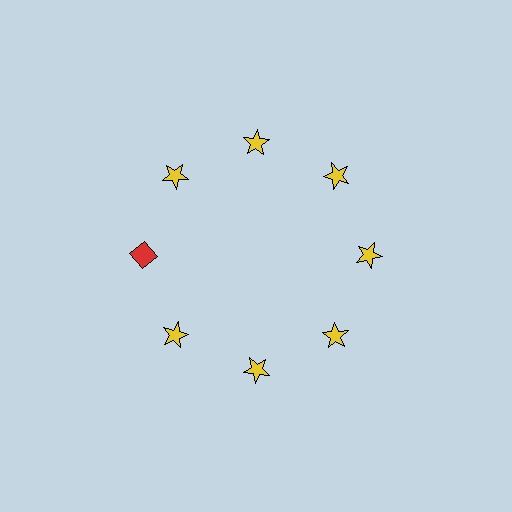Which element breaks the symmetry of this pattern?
The red diamond at roughly the 9 o'clock position breaks the symmetry. All other shapes are yellow stars.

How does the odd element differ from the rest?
It differs in both color (red instead of yellow) and shape (diamond instead of star).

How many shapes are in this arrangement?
There are 8 shapes arranged in a ring pattern.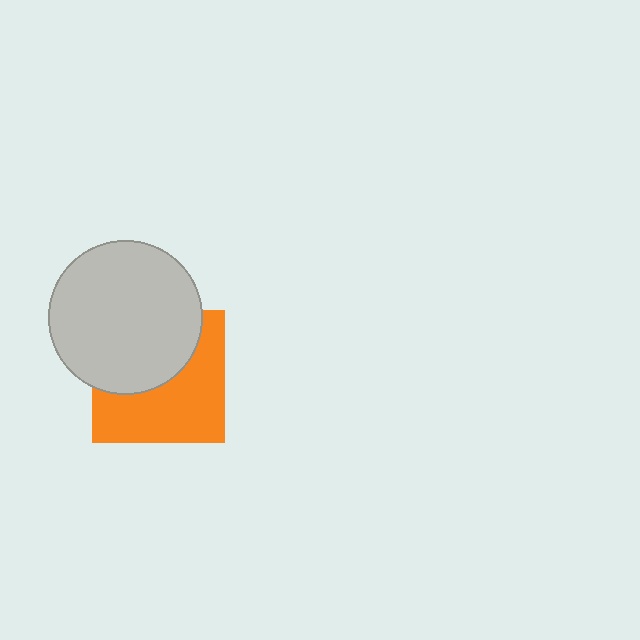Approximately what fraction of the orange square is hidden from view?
Roughly 45% of the orange square is hidden behind the light gray circle.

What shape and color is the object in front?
The object in front is a light gray circle.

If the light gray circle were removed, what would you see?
You would see the complete orange square.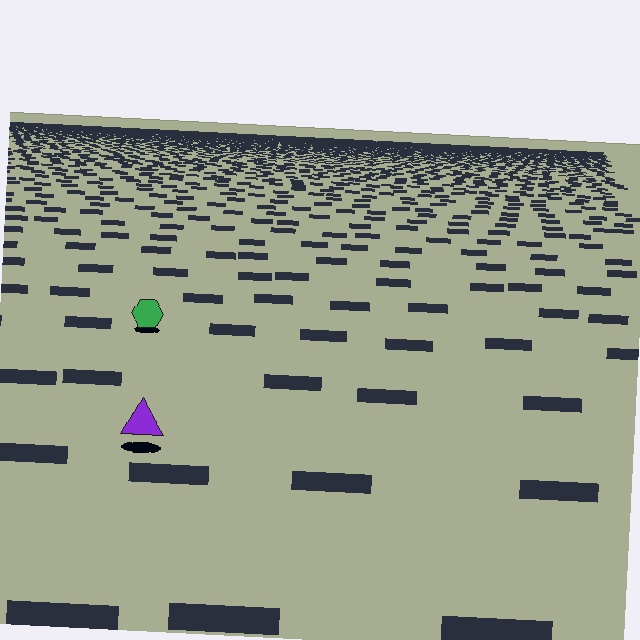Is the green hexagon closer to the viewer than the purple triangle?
No. The purple triangle is closer — you can tell from the texture gradient: the ground texture is coarser near it.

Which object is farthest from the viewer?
The green hexagon is farthest from the viewer. It appears smaller and the ground texture around it is denser.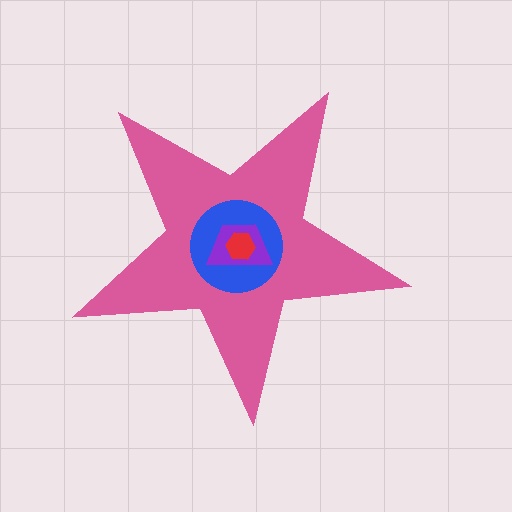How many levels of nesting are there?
4.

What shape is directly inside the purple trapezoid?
The red hexagon.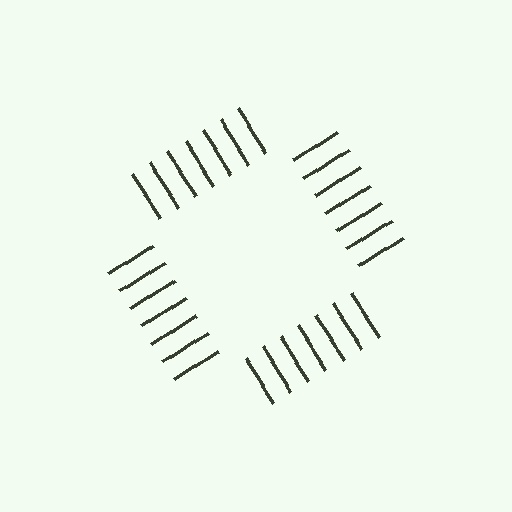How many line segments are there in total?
28 — 7 along each of the 4 edges.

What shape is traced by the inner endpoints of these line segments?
An illusory square — the line segments terminate on its edges but no continuous stroke is drawn.